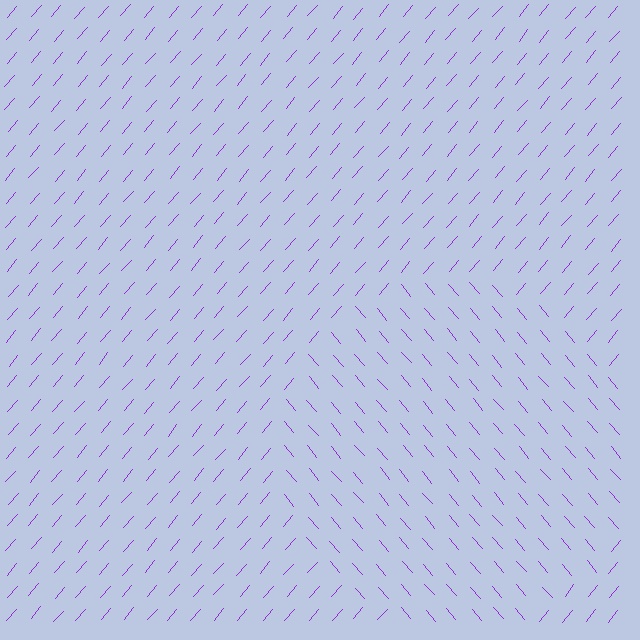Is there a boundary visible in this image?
Yes, there is a texture boundary formed by a change in line orientation.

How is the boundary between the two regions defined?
The boundary is defined purely by a change in line orientation (approximately 81 degrees difference). All lines are the same color and thickness.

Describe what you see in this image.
The image is filled with small purple line segments. A circle region in the image has lines oriented differently from the surrounding lines, creating a visible texture boundary.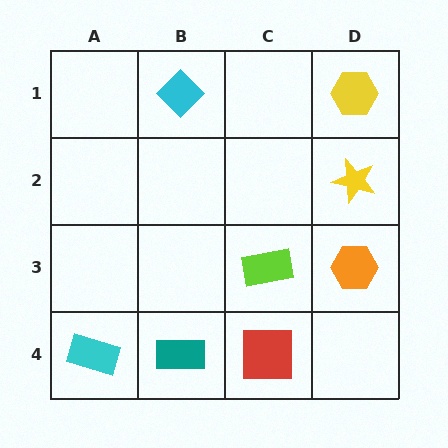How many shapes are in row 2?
1 shape.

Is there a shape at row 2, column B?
No, that cell is empty.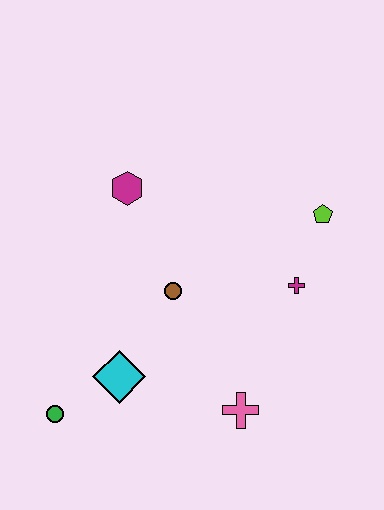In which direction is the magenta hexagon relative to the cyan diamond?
The magenta hexagon is above the cyan diamond.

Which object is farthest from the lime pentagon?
The green circle is farthest from the lime pentagon.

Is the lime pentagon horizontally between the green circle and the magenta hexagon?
No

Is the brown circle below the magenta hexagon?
Yes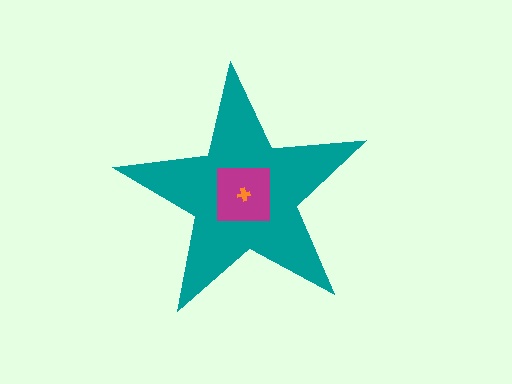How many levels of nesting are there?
3.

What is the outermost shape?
The teal star.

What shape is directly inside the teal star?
The magenta square.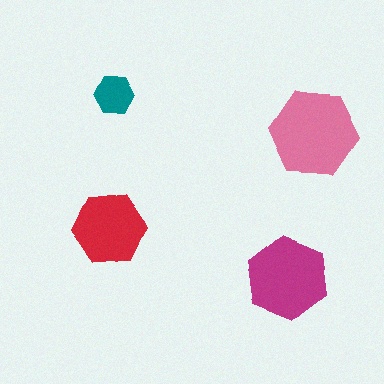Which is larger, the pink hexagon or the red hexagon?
The pink one.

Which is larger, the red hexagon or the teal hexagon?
The red one.